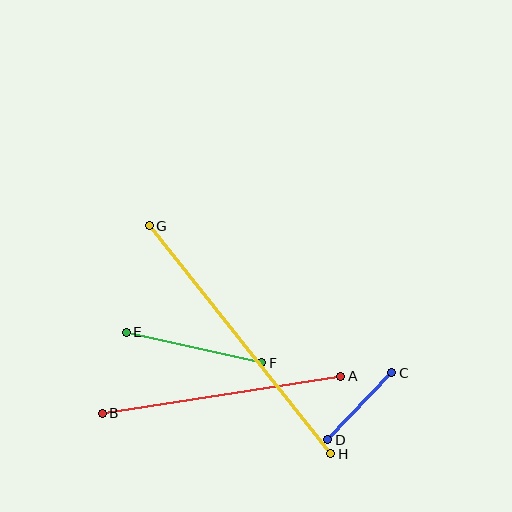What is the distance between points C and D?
The distance is approximately 93 pixels.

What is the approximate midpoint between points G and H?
The midpoint is at approximately (240, 340) pixels.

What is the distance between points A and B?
The distance is approximately 241 pixels.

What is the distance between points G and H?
The distance is approximately 291 pixels.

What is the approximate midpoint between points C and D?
The midpoint is at approximately (360, 406) pixels.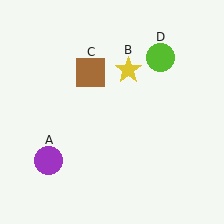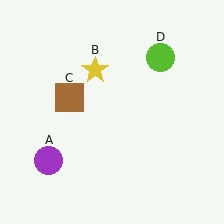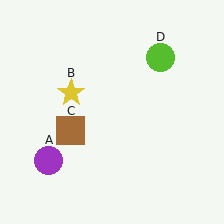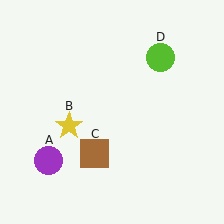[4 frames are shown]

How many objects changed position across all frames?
2 objects changed position: yellow star (object B), brown square (object C).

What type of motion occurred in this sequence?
The yellow star (object B), brown square (object C) rotated counterclockwise around the center of the scene.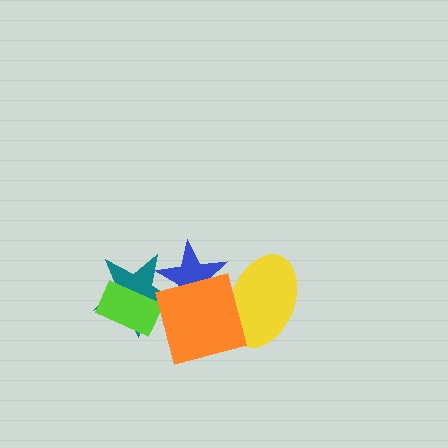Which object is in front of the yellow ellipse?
The orange square is in front of the yellow ellipse.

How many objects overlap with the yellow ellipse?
2 objects overlap with the yellow ellipse.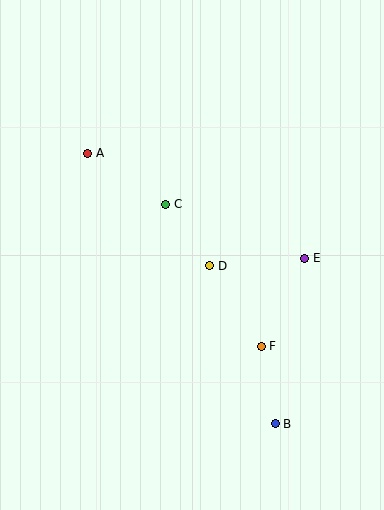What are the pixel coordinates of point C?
Point C is at (166, 204).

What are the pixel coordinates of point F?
Point F is at (261, 346).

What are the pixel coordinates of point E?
Point E is at (305, 258).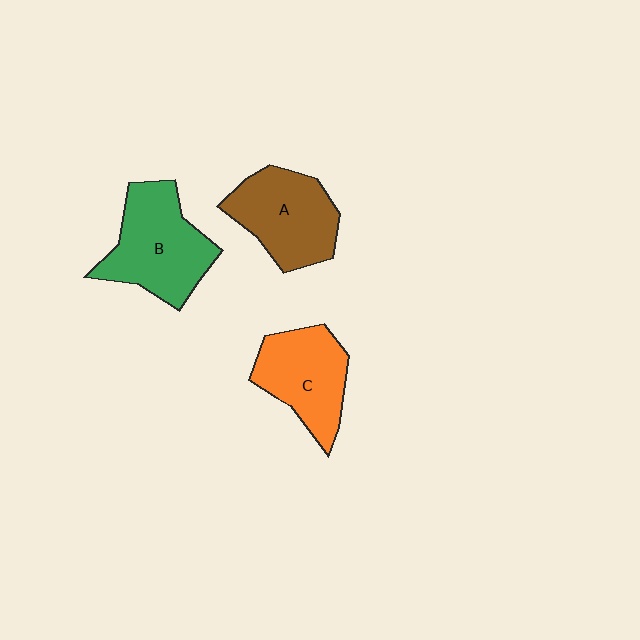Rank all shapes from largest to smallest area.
From largest to smallest: B (green), A (brown), C (orange).